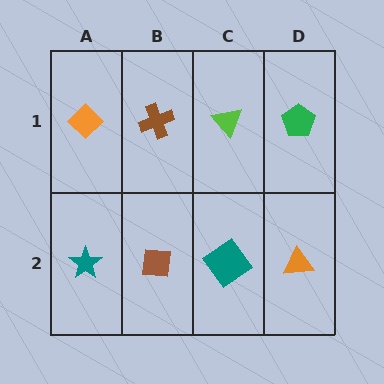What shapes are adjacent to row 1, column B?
A brown square (row 2, column B), an orange diamond (row 1, column A), a lime triangle (row 1, column C).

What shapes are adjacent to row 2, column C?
A lime triangle (row 1, column C), a brown square (row 2, column B), an orange triangle (row 2, column D).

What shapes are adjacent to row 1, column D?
An orange triangle (row 2, column D), a lime triangle (row 1, column C).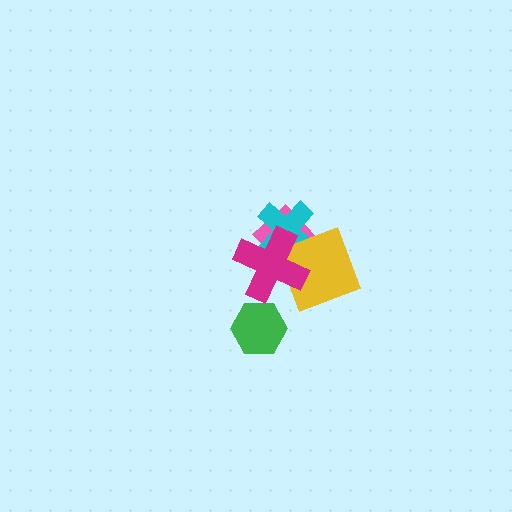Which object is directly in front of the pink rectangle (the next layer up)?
The cyan cross is directly in front of the pink rectangle.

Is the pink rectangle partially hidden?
Yes, it is partially covered by another shape.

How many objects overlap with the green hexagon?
0 objects overlap with the green hexagon.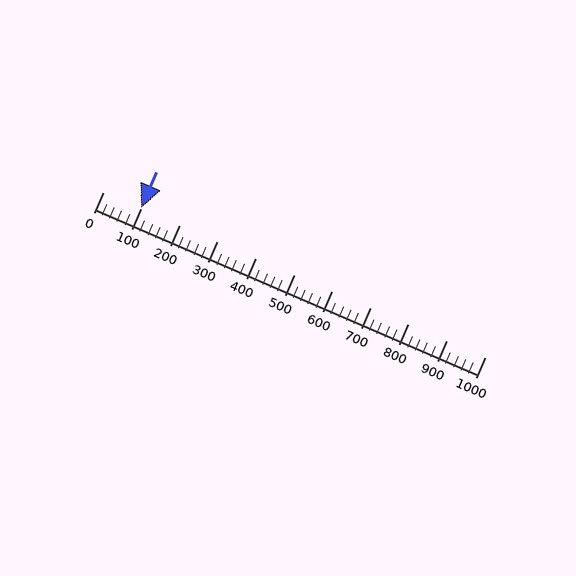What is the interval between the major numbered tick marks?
The major tick marks are spaced 100 units apart.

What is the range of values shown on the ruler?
The ruler shows values from 0 to 1000.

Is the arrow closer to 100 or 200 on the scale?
The arrow is closer to 100.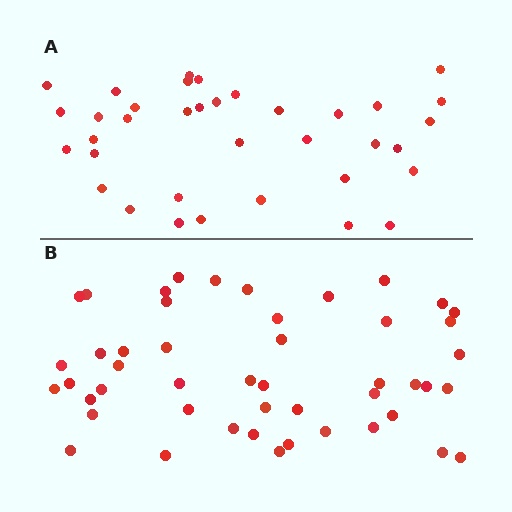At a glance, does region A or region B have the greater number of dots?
Region B (the bottom region) has more dots.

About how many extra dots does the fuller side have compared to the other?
Region B has roughly 12 or so more dots than region A.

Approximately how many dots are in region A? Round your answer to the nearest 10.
About 40 dots. (The exact count is 36, which rounds to 40.)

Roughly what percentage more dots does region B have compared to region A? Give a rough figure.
About 35% more.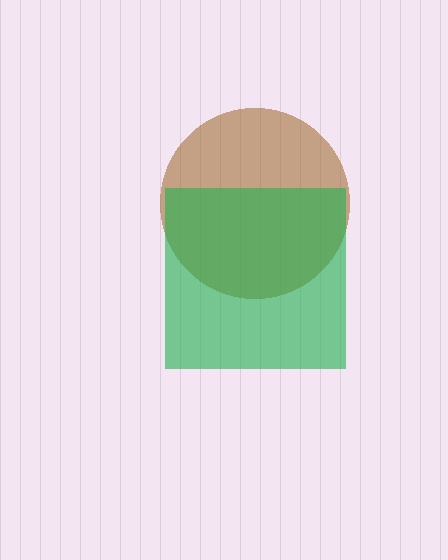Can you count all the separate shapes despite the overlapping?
Yes, there are 2 separate shapes.